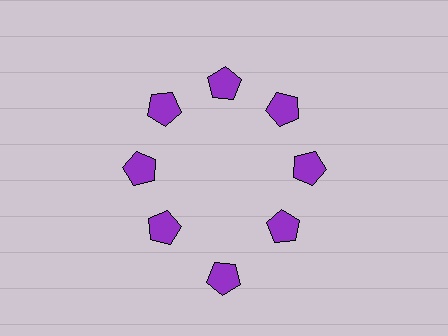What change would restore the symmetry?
The symmetry would be restored by moving it inward, back onto the ring so that all 8 pentagons sit at equal angles and equal distance from the center.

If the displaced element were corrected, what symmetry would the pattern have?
It would have 8-fold rotational symmetry — the pattern would map onto itself every 45 degrees.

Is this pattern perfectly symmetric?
No. The 8 purple pentagons are arranged in a ring, but one element near the 6 o'clock position is pushed outward from the center, breaking the 8-fold rotational symmetry.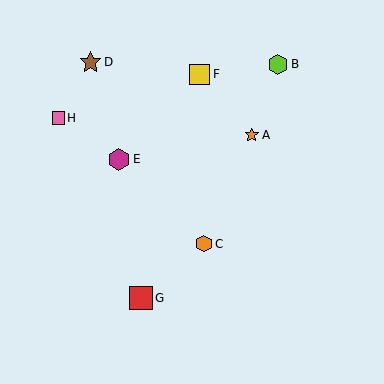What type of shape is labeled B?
Shape B is a lime hexagon.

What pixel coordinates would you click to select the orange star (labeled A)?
Click at (252, 135) to select the orange star A.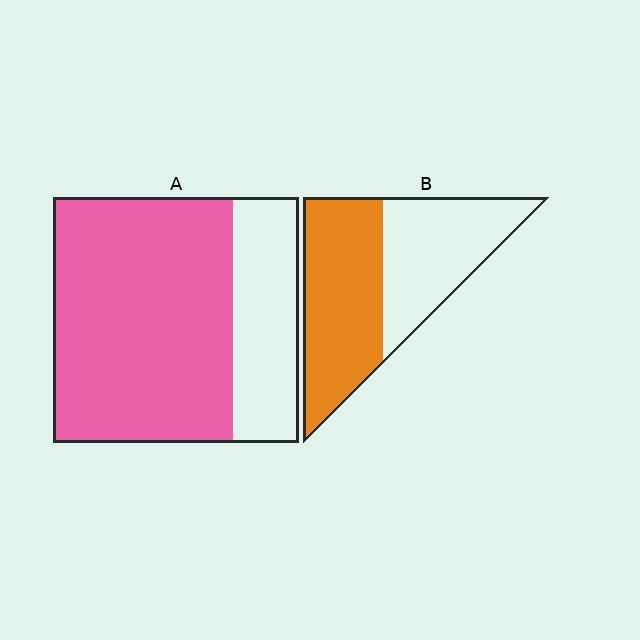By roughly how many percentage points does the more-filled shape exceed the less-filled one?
By roughly 20 percentage points (A over B).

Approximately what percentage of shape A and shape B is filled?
A is approximately 75% and B is approximately 55%.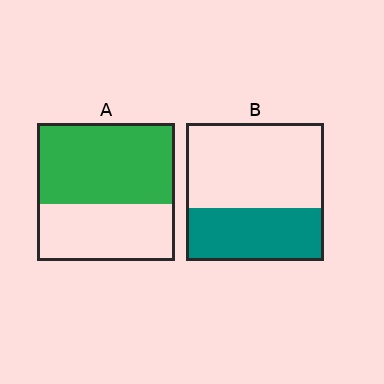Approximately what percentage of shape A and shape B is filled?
A is approximately 60% and B is approximately 40%.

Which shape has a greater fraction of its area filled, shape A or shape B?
Shape A.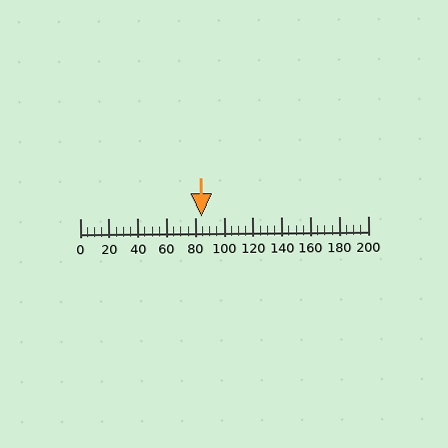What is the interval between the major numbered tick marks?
The major tick marks are spaced 20 units apart.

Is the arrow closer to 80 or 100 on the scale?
The arrow is closer to 80.